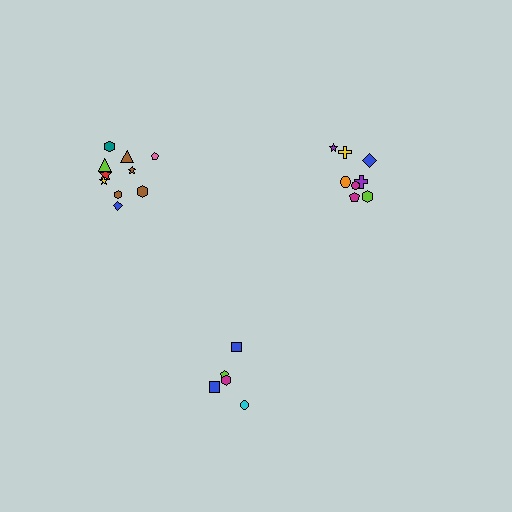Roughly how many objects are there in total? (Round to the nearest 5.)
Roughly 25 objects in total.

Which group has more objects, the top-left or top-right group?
The top-left group.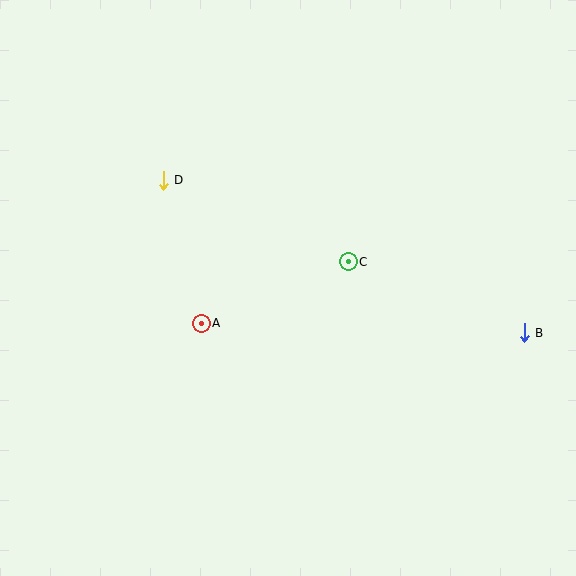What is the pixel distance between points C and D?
The distance between C and D is 202 pixels.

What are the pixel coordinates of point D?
Point D is at (163, 180).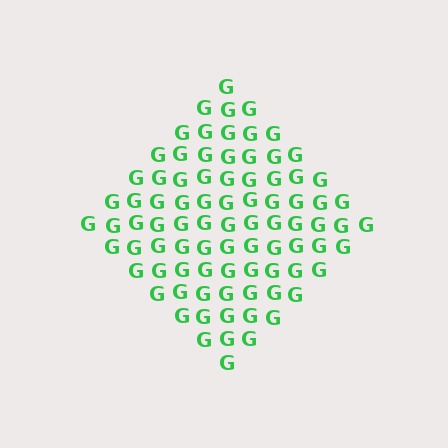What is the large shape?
The large shape is a diamond.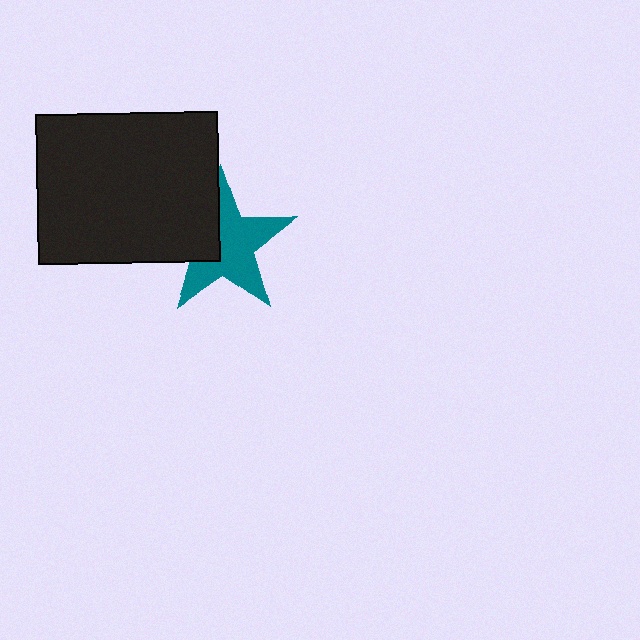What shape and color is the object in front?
The object in front is a black rectangle.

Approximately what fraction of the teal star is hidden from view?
Roughly 32% of the teal star is hidden behind the black rectangle.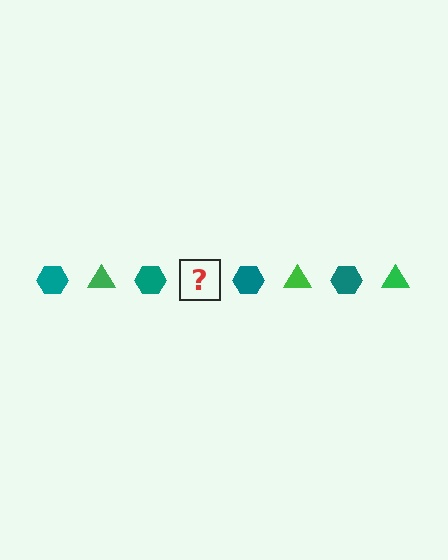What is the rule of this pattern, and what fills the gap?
The rule is that the pattern alternates between teal hexagon and green triangle. The gap should be filled with a green triangle.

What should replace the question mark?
The question mark should be replaced with a green triangle.